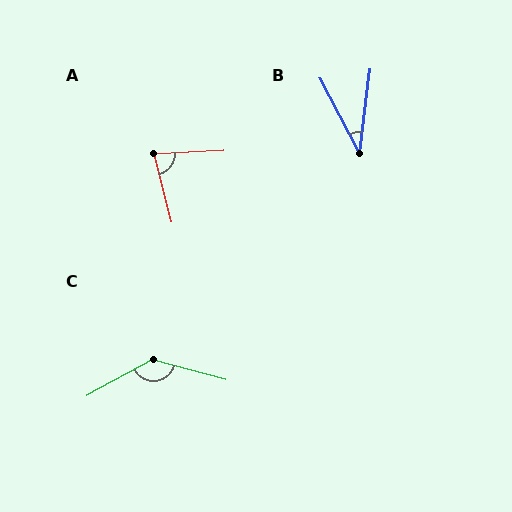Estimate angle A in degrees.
Approximately 78 degrees.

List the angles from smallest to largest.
B (35°), A (78°), C (136°).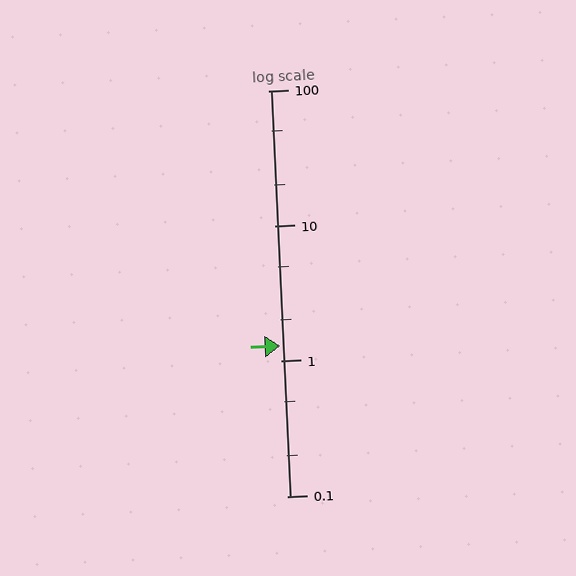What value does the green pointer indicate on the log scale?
The pointer indicates approximately 1.3.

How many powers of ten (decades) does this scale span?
The scale spans 3 decades, from 0.1 to 100.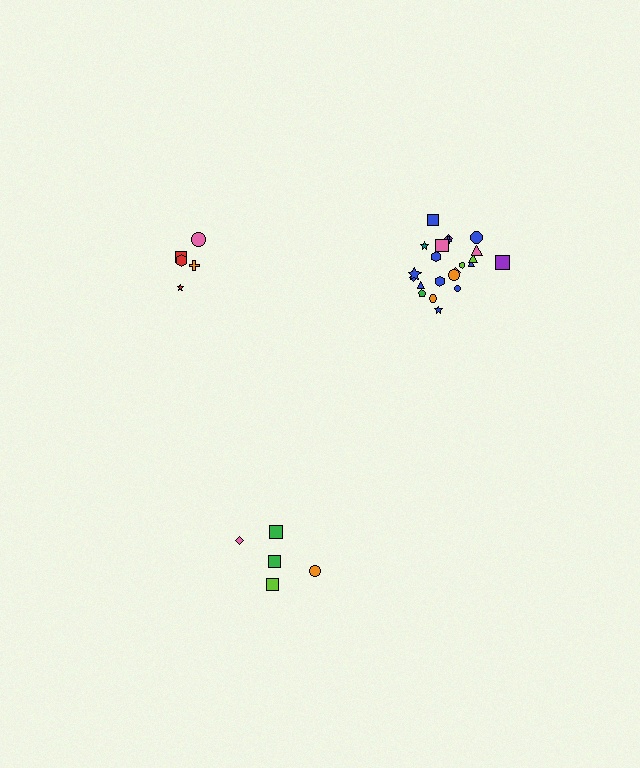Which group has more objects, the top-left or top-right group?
The top-right group.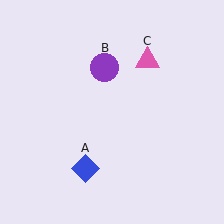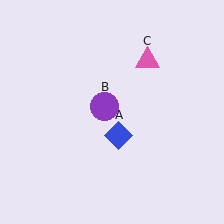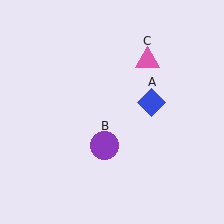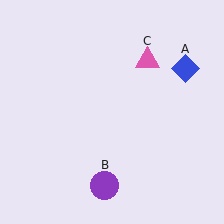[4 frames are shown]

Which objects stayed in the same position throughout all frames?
Pink triangle (object C) remained stationary.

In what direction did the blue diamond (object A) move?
The blue diamond (object A) moved up and to the right.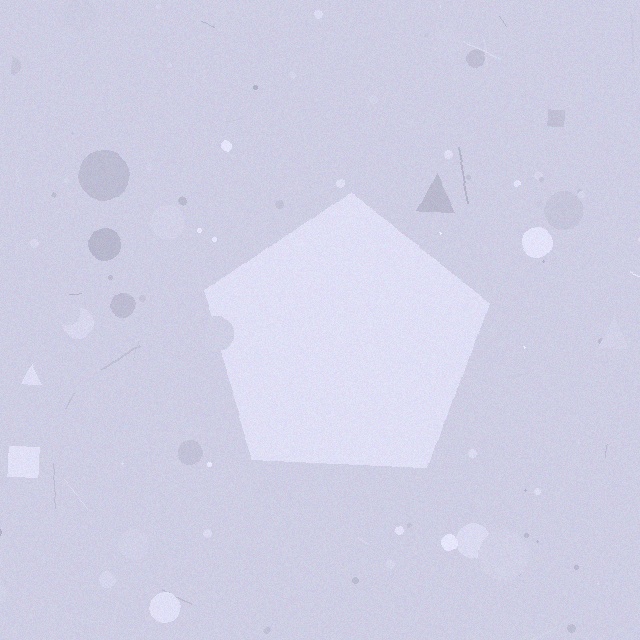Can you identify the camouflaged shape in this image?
The camouflaged shape is a pentagon.